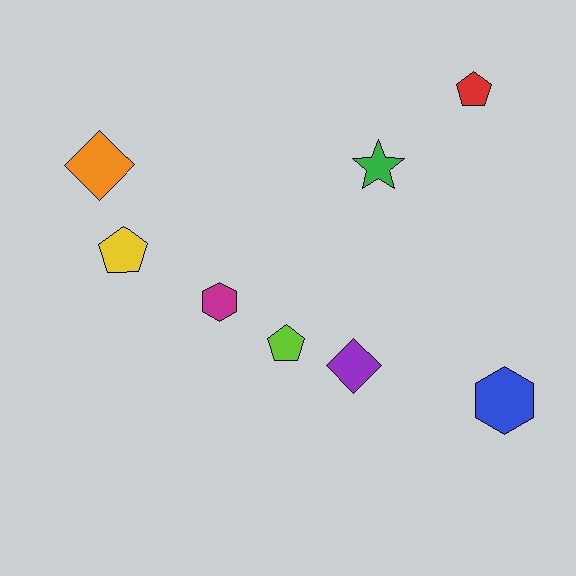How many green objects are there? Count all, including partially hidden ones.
There is 1 green object.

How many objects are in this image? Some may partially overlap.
There are 8 objects.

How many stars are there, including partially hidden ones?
There is 1 star.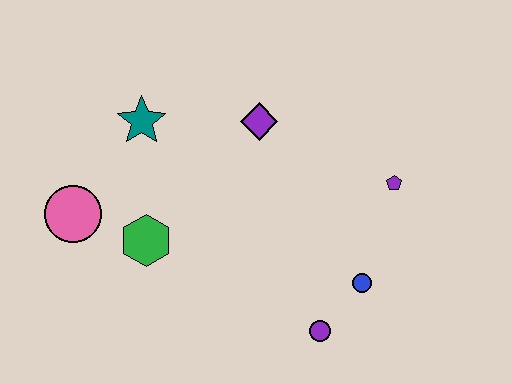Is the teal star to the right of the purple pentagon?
No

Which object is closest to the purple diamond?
The teal star is closest to the purple diamond.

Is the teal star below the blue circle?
No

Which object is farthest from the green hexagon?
The purple pentagon is farthest from the green hexagon.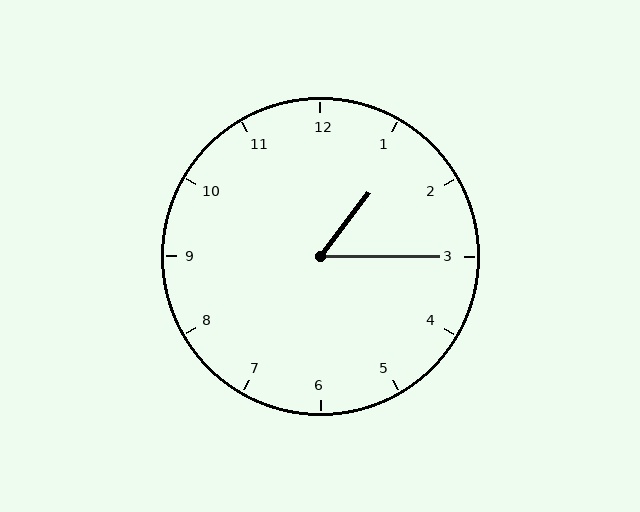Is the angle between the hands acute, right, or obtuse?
It is acute.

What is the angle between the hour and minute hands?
Approximately 52 degrees.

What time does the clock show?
1:15.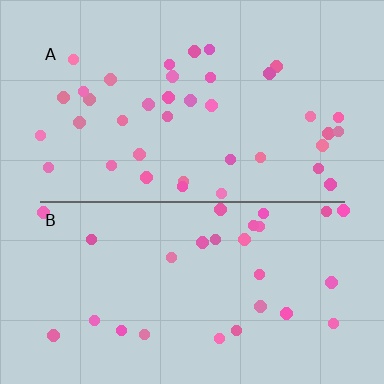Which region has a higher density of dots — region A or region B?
A (the top).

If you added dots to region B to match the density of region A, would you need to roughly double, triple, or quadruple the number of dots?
Approximately double.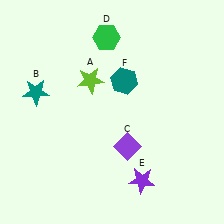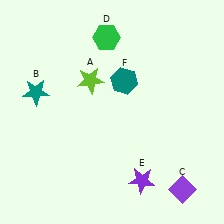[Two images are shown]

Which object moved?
The purple diamond (C) moved right.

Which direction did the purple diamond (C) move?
The purple diamond (C) moved right.